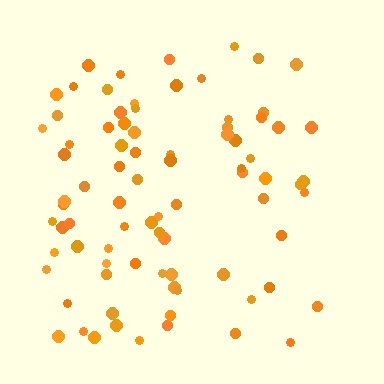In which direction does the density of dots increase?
From right to left, with the left side densest.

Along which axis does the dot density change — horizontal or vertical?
Horizontal.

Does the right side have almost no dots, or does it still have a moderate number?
Still a moderate number, just noticeably fewer than the left.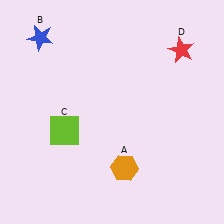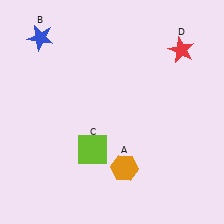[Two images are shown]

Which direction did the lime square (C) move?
The lime square (C) moved right.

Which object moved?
The lime square (C) moved right.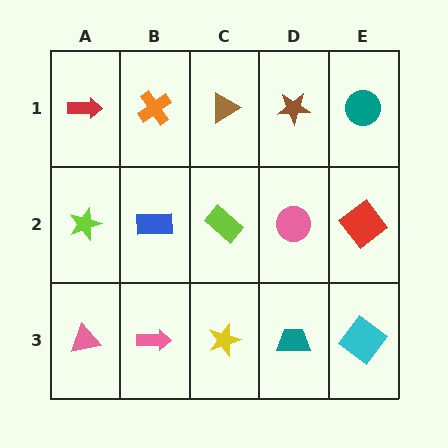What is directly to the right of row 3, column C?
A teal trapezoid.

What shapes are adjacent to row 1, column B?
A blue rectangle (row 2, column B), a red arrow (row 1, column A), a brown triangle (row 1, column C).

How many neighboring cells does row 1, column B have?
3.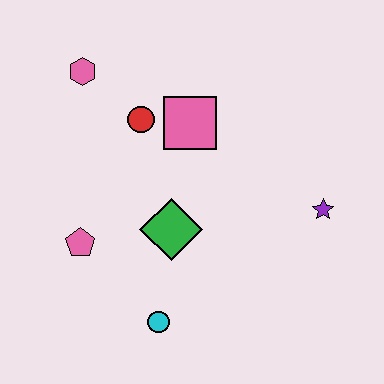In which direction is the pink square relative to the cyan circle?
The pink square is above the cyan circle.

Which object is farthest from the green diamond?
The pink hexagon is farthest from the green diamond.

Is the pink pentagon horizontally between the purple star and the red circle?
No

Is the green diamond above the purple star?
No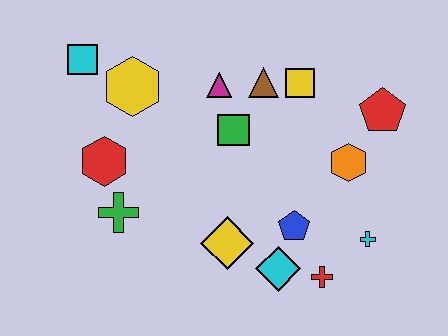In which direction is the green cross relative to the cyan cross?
The green cross is to the left of the cyan cross.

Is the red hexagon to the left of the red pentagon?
Yes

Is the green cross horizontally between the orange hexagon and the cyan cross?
No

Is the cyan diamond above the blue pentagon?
No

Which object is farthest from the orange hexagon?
The cyan square is farthest from the orange hexagon.